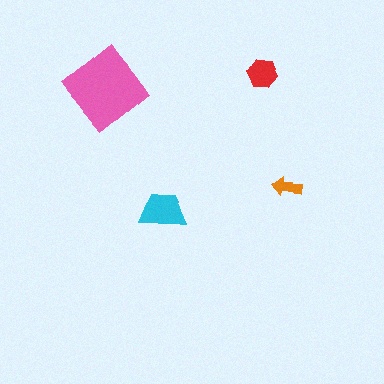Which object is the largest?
The pink diamond.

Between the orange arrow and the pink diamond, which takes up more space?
The pink diamond.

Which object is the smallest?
The orange arrow.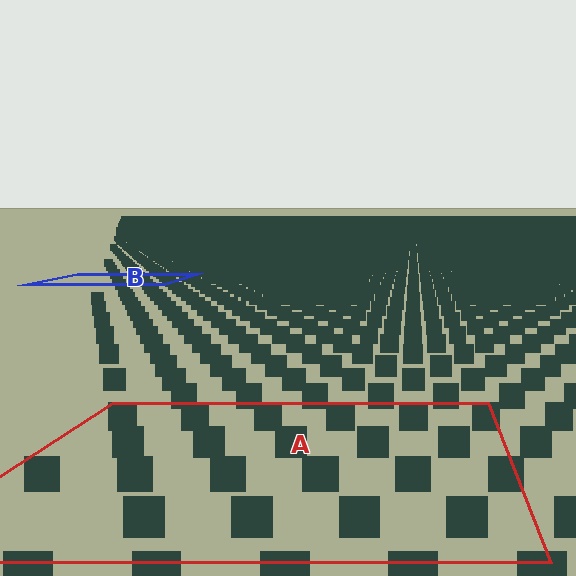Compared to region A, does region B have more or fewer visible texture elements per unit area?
Region B has more texture elements per unit area — they are packed more densely because it is farther away.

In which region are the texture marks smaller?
The texture marks are smaller in region B, because it is farther away.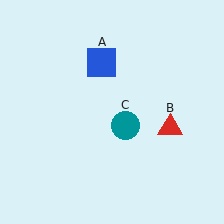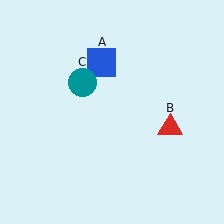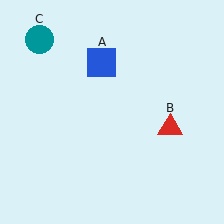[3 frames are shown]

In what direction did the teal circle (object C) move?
The teal circle (object C) moved up and to the left.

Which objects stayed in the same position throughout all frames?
Blue square (object A) and red triangle (object B) remained stationary.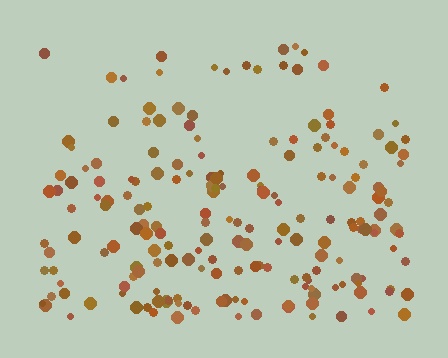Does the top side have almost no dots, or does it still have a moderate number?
Still a moderate number, just noticeably fewer than the bottom.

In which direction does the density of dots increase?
From top to bottom, with the bottom side densest.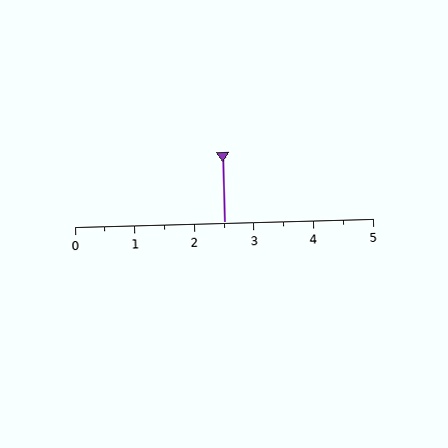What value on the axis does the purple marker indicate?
The marker indicates approximately 2.5.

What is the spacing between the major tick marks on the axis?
The major ticks are spaced 1 apart.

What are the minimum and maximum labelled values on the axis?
The axis runs from 0 to 5.